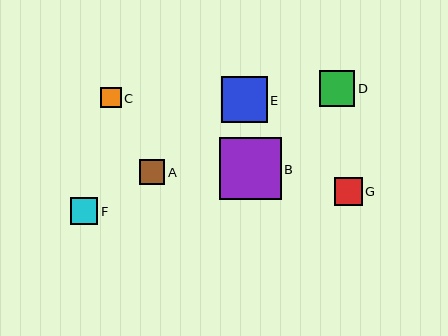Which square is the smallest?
Square C is the smallest with a size of approximately 20 pixels.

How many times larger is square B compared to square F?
Square B is approximately 2.3 times the size of square F.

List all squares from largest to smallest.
From largest to smallest: B, E, D, F, G, A, C.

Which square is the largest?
Square B is the largest with a size of approximately 62 pixels.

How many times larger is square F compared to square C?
Square F is approximately 1.3 times the size of square C.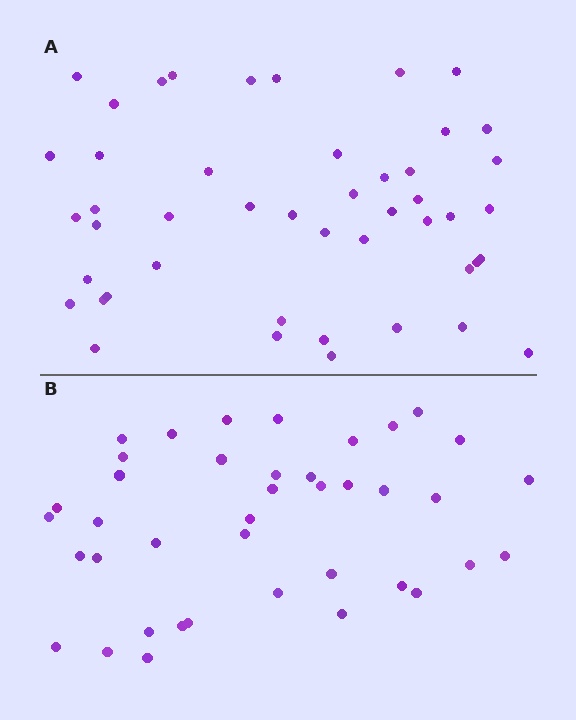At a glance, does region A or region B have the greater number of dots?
Region A (the top region) has more dots.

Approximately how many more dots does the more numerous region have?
Region A has roughly 8 or so more dots than region B.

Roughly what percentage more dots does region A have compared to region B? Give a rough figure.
About 20% more.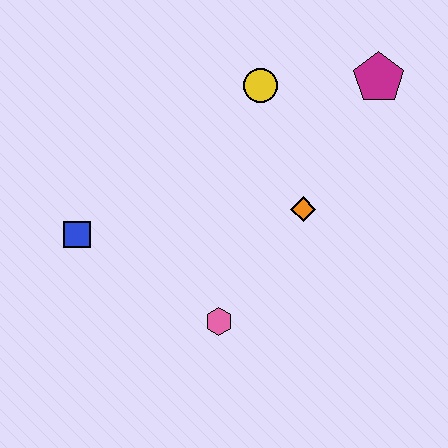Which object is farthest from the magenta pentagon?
The blue square is farthest from the magenta pentagon.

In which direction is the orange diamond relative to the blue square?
The orange diamond is to the right of the blue square.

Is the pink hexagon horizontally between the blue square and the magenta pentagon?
Yes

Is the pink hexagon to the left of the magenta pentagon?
Yes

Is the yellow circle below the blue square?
No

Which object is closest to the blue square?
The pink hexagon is closest to the blue square.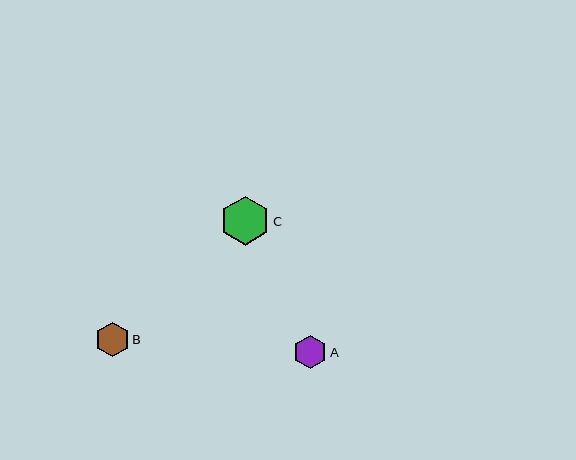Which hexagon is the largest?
Hexagon C is the largest with a size of approximately 49 pixels.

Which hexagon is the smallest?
Hexagon A is the smallest with a size of approximately 33 pixels.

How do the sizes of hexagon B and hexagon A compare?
Hexagon B and hexagon A are approximately the same size.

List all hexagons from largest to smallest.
From largest to smallest: C, B, A.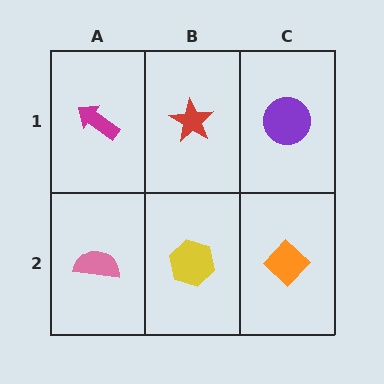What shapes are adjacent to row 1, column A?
A pink semicircle (row 2, column A), a red star (row 1, column B).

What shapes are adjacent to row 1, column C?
An orange diamond (row 2, column C), a red star (row 1, column B).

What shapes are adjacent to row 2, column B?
A red star (row 1, column B), a pink semicircle (row 2, column A), an orange diamond (row 2, column C).